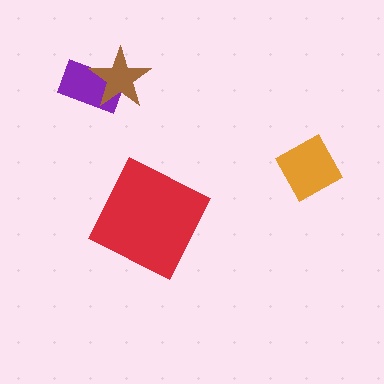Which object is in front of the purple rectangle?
The brown star is in front of the purple rectangle.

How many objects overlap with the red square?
0 objects overlap with the red square.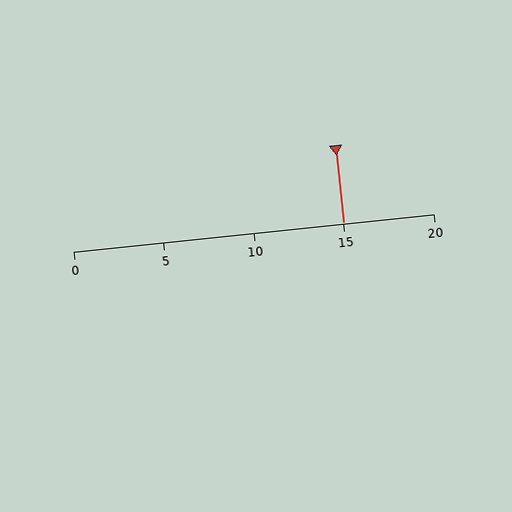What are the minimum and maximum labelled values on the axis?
The axis runs from 0 to 20.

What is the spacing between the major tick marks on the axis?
The major ticks are spaced 5 apart.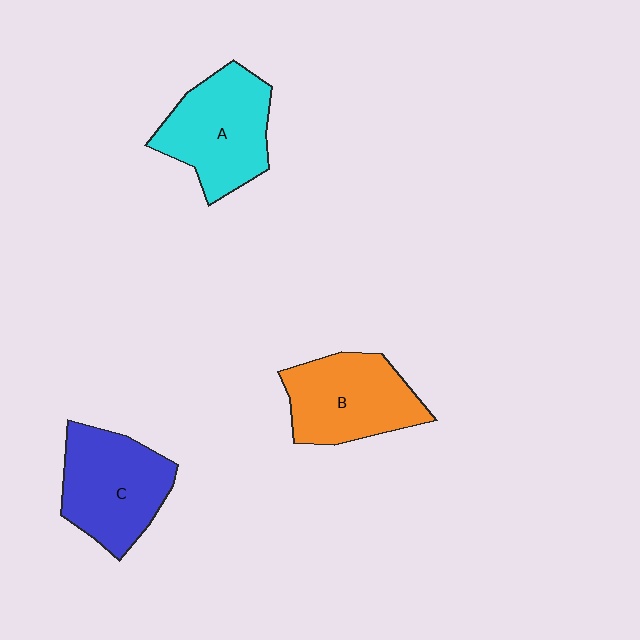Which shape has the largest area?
Shape A (cyan).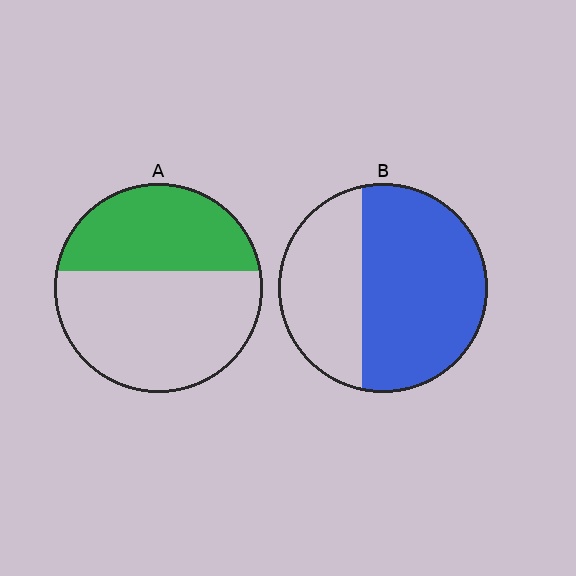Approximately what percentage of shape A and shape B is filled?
A is approximately 40% and B is approximately 65%.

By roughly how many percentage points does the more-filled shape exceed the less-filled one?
By roughly 25 percentage points (B over A).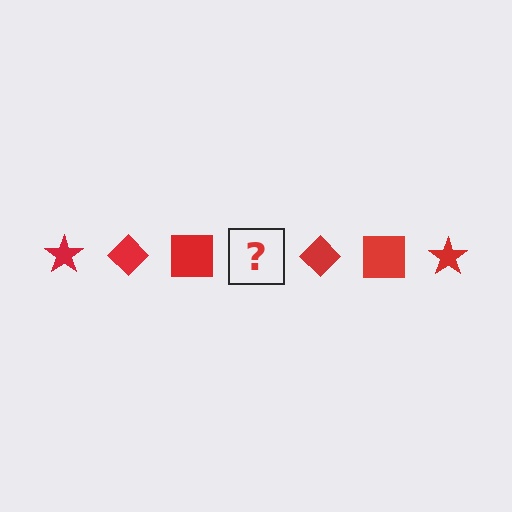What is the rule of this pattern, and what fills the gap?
The rule is that the pattern cycles through star, diamond, square shapes in red. The gap should be filled with a red star.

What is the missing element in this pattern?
The missing element is a red star.